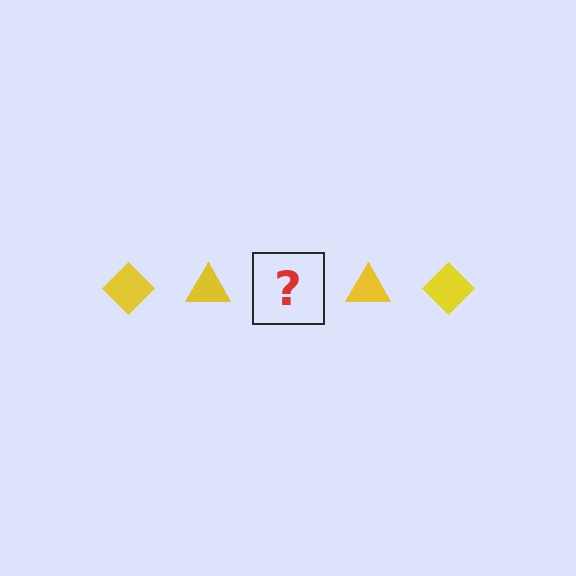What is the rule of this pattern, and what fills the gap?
The rule is that the pattern cycles through diamond, triangle shapes in yellow. The gap should be filled with a yellow diamond.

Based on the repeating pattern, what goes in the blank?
The blank should be a yellow diamond.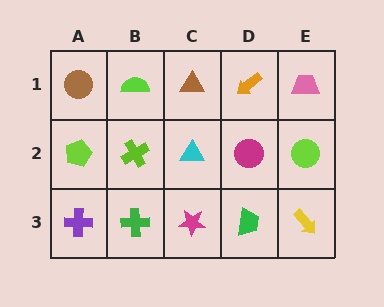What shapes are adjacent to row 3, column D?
A magenta circle (row 2, column D), a magenta star (row 3, column C), a yellow arrow (row 3, column E).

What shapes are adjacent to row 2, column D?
An orange arrow (row 1, column D), a green trapezoid (row 3, column D), a cyan triangle (row 2, column C), a lime circle (row 2, column E).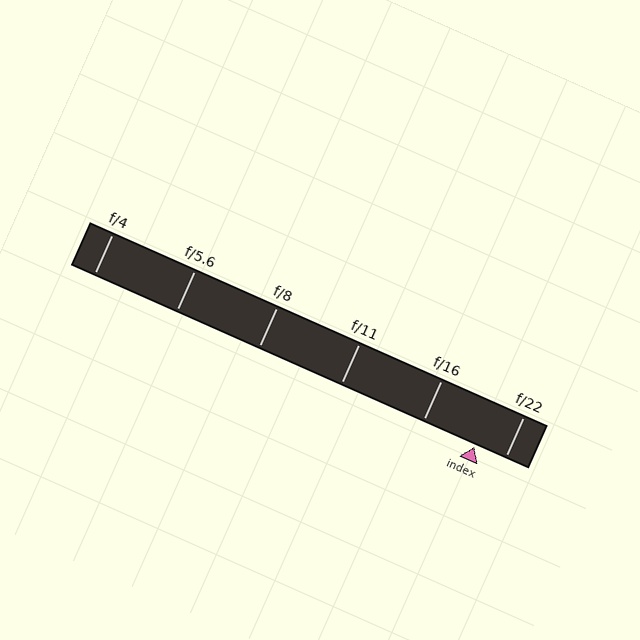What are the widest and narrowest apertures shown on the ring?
The widest aperture shown is f/4 and the narrowest is f/22.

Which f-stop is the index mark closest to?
The index mark is closest to f/22.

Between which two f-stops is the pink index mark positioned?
The index mark is between f/16 and f/22.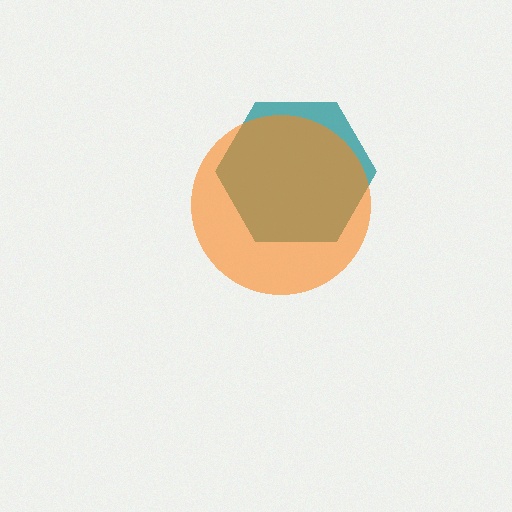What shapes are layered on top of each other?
The layered shapes are: a teal hexagon, an orange circle.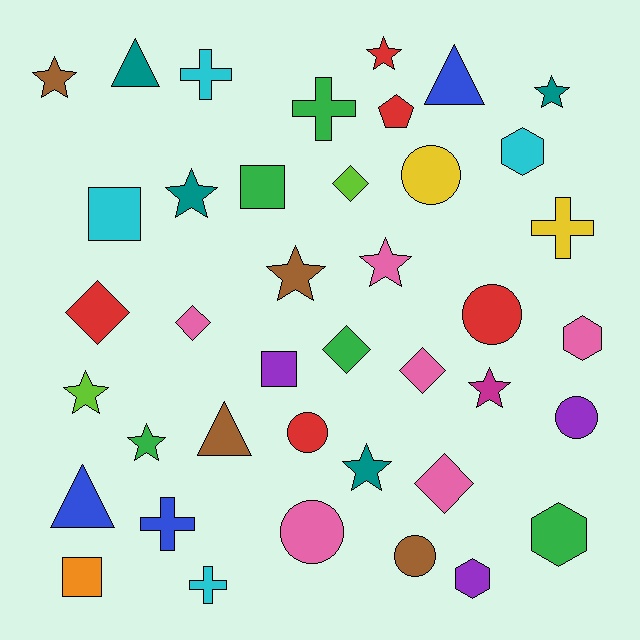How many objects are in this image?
There are 40 objects.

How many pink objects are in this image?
There are 6 pink objects.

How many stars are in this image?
There are 10 stars.